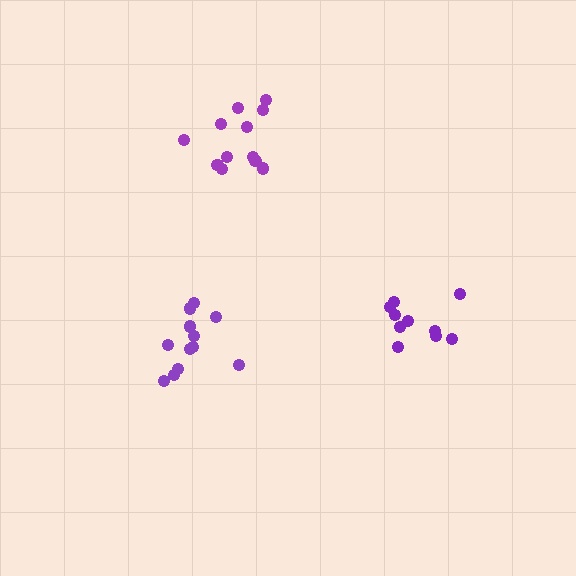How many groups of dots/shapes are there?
There are 3 groups.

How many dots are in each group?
Group 1: 10 dots, Group 2: 12 dots, Group 3: 12 dots (34 total).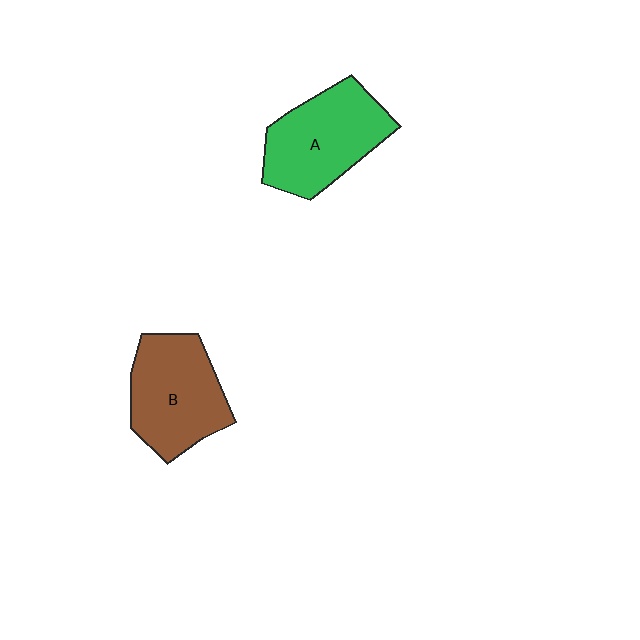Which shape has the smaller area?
Shape B (brown).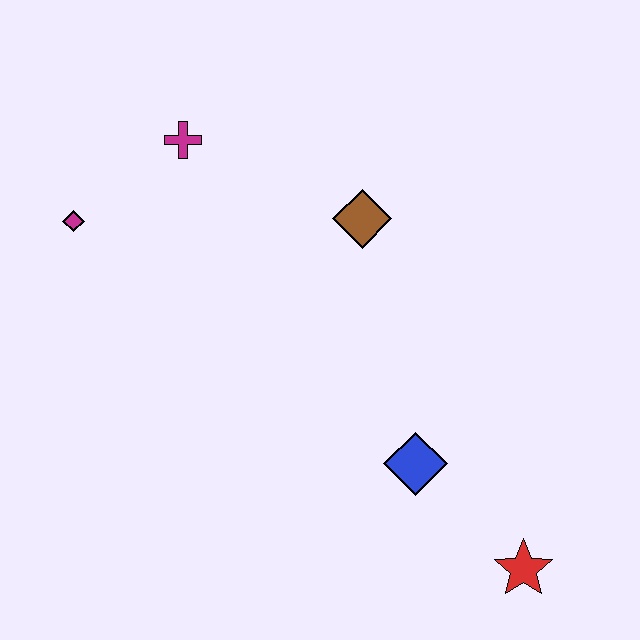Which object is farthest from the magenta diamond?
The red star is farthest from the magenta diamond.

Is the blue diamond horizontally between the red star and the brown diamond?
Yes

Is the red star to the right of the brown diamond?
Yes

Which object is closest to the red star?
The blue diamond is closest to the red star.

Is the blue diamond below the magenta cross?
Yes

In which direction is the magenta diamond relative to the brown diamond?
The magenta diamond is to the left of the brown diamond.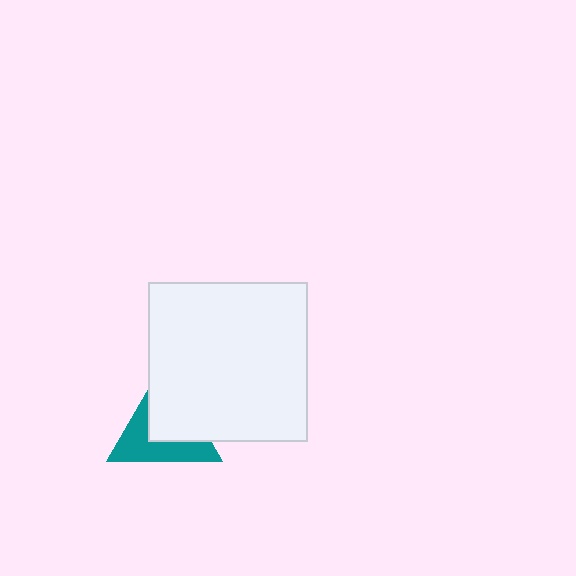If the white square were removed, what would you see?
You would see the complete teal triangle.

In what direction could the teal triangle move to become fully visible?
The teal triangle could move toward the lower-left. That would shift it out from behind the white square entirely.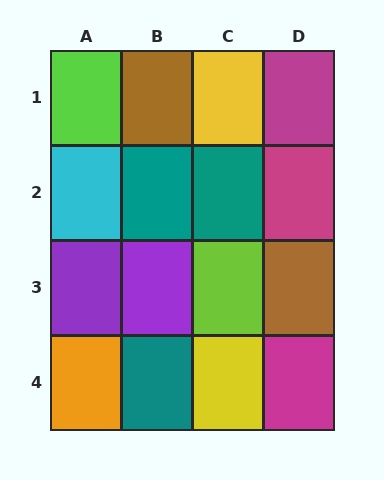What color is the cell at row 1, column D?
Magenta.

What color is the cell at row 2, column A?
Cyan.